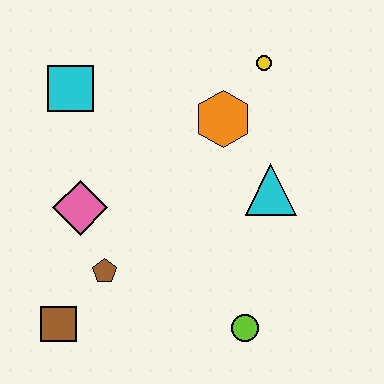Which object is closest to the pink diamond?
The brown pentagon is closest to the pink diamond.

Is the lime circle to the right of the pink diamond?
Yes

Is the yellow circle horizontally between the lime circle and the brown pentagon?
No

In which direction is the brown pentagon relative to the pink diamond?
The brown pentagon is below the pink diamond.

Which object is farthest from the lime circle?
The cyan square is farthest from the lime circle.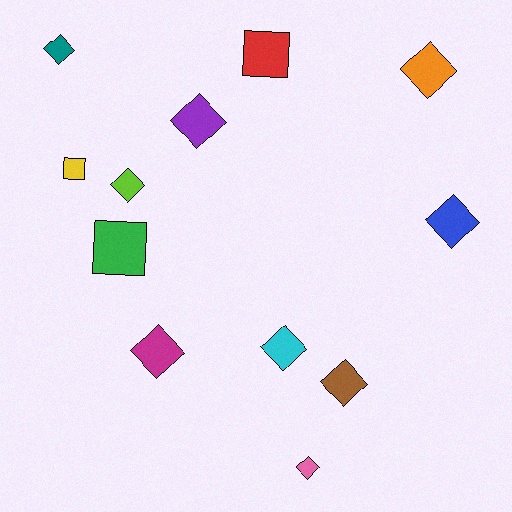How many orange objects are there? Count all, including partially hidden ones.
There is 1 orange object.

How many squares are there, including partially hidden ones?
There are 3 squares.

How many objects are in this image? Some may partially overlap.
There are 12 objects.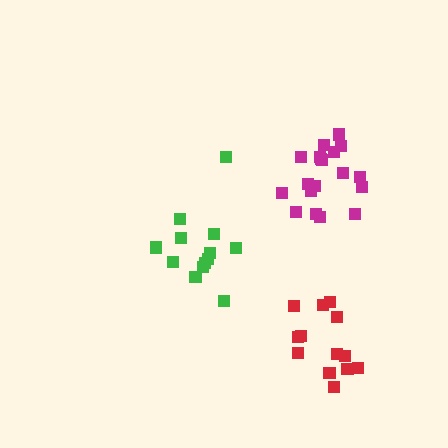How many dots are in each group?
Group 1: 13 dots, Group 2: 19 dots, Group 3: 13 dots (45 total).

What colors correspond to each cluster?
The clusters are colored: green, magenta, red.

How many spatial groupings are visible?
There are 3 spatial groupings.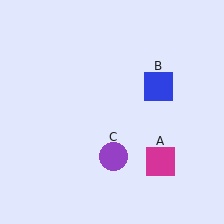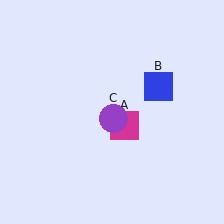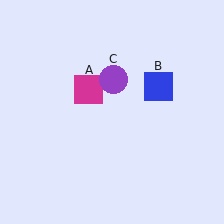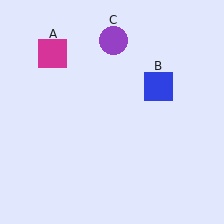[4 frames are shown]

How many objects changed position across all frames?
2 objects changed position: magenta square (object A), purple circle (object C).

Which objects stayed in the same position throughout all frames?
Blue square (object B) remained stationary.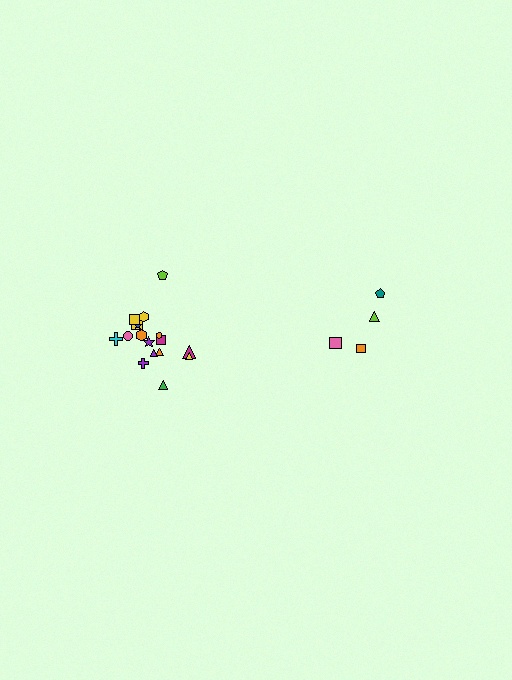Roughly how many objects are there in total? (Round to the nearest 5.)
Roughly 20 objects in total.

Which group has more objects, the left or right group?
The left group.